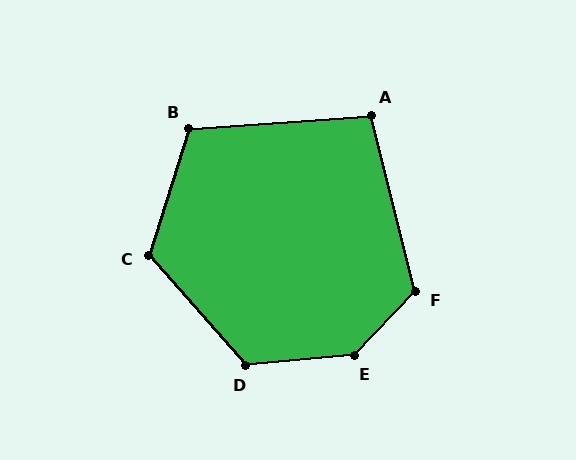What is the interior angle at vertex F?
Approximately 122 degrees (obtuse).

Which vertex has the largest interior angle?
E, at approximately 139 degrees.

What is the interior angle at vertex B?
Approximately 112 degrees (obtuse).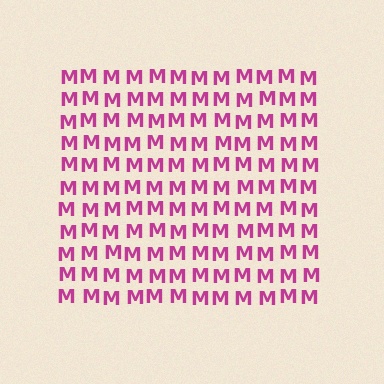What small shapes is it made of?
It is made of small letter M's.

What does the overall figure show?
The overall figure shows a square.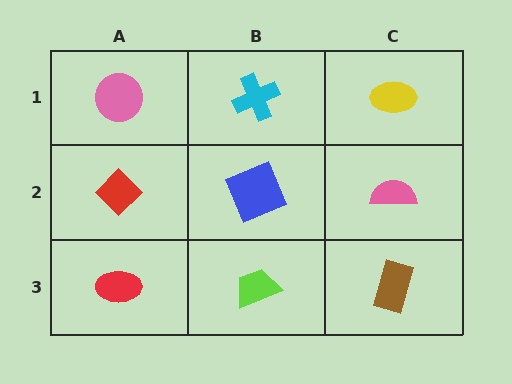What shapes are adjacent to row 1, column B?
A blue square (row 2, column B), a pink circle (row 1, column A), a yellow ellipse (row 1, column C).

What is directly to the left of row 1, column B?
A pink circle.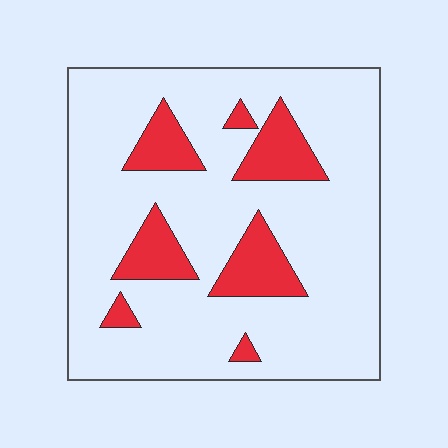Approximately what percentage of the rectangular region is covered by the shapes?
Approximately 20%.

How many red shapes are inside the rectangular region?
7.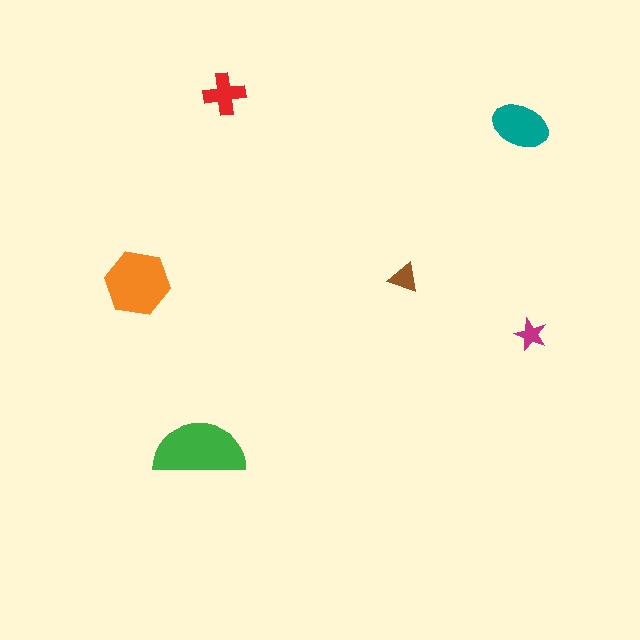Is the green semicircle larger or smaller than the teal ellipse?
Larger.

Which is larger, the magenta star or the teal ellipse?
The teal ellipse.